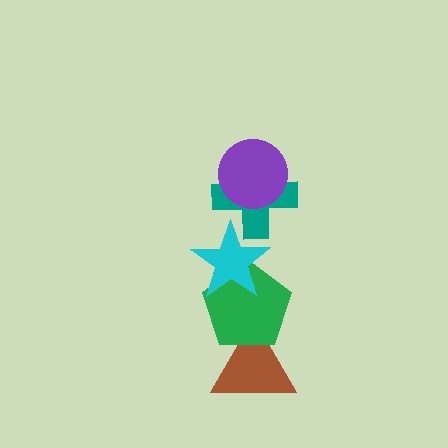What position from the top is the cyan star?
The cyan star is 3rd from the top.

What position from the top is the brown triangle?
The brown triangle is 5th from the top.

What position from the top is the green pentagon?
The green pentagon is 4th from the top.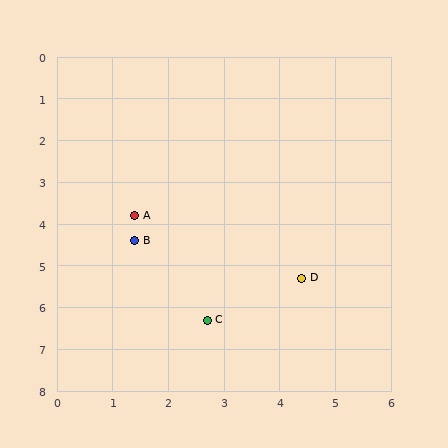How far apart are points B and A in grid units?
Points B and A are about 0.6 grid units apart.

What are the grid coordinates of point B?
Point B is at approximately (1.4, 4.4).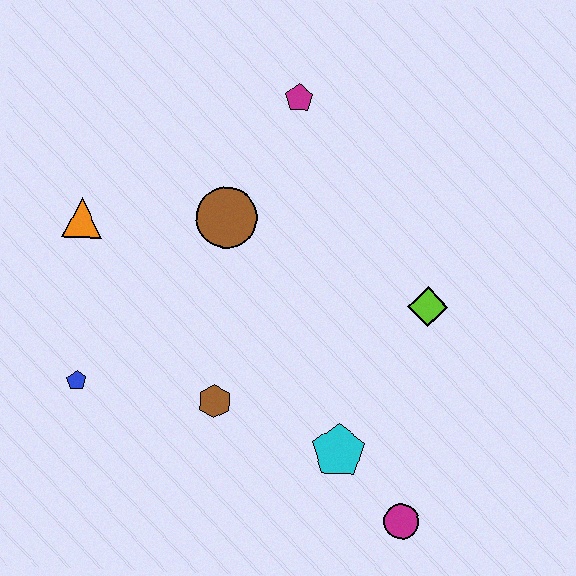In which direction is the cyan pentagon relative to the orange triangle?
The cyan pentagon is to the right of the orange triangle.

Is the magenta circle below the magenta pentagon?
Yes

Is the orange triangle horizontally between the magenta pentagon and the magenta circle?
No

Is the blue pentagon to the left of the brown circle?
Yes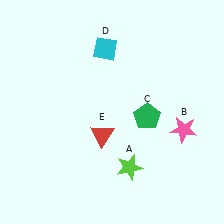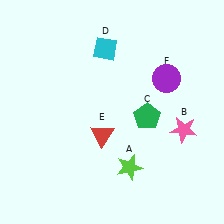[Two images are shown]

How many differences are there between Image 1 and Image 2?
There is 1 difference between the two images.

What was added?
A purple circle (F) was added in Image 2.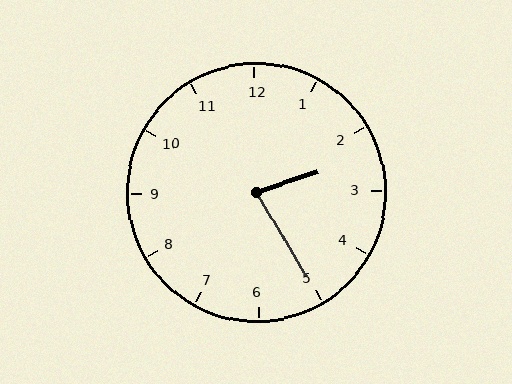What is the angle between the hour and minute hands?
Approximately 78 degrees.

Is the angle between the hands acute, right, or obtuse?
It is acute.